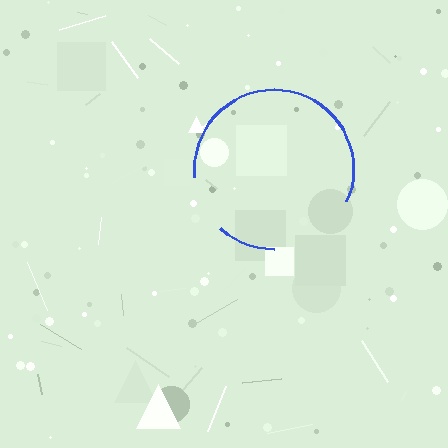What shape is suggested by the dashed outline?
The dashed outline suggests a circle.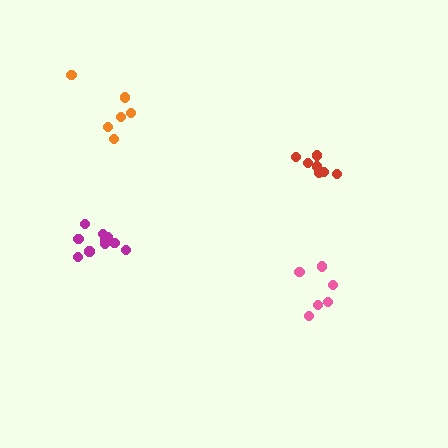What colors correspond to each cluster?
The clusters are colored: red, orange, pink, magenta.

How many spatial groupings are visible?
There are 4 spatial groupings.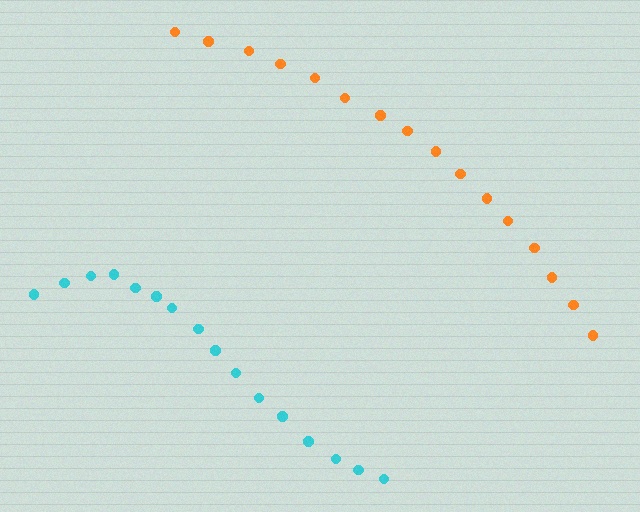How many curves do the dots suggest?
There are 2 distinct paths.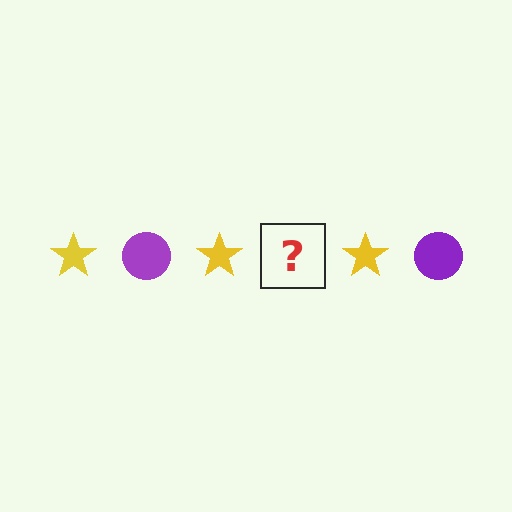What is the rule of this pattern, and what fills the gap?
The rule is that the pattern alternates between yellow star and purple circle. The gap should be filled with a purple circle.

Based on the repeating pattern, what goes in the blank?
The blank should be a purple circle.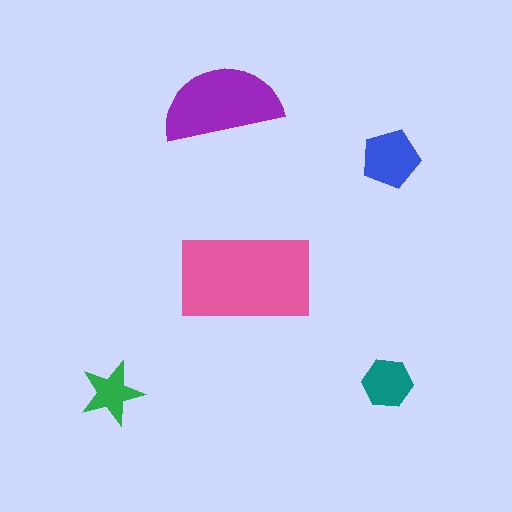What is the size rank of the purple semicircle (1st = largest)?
2nd.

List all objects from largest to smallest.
The pink rectangle, the purple semicircle, the blue pentagon, the teal hexagon, the green star.